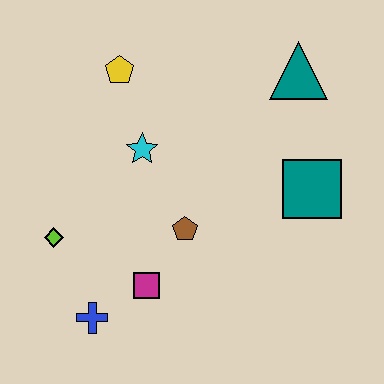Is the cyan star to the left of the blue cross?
No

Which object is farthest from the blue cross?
The teal triangle is farthest from the blue cross.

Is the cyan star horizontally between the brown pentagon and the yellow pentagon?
Yes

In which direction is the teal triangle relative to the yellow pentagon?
The teal triangle is to the right of the yellow pentagon.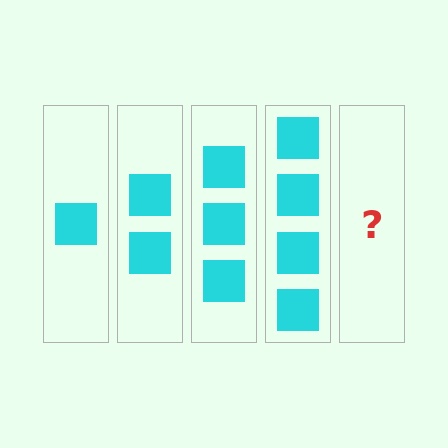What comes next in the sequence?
The next element should be 5 squares.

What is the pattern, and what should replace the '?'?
The pattern is that each step adds one more square. The '?' should be 5 squares.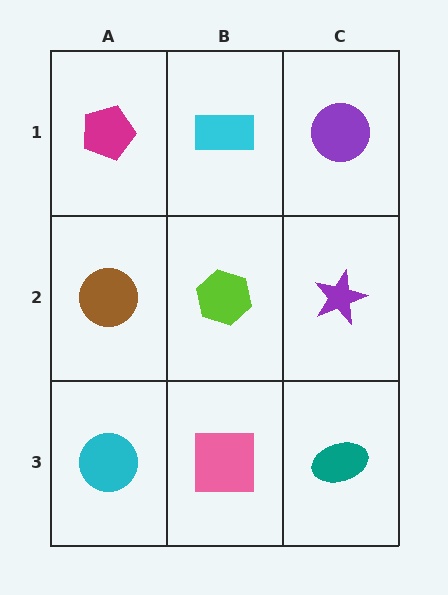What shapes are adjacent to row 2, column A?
A magenta pentagon (row 1, column A), a cyan circle (row 3, column A), a lime hexagon (row 2, column B).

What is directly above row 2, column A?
A magenta pentagon.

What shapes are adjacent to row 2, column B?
A cyan rectangle (row 1, column B), a pink square (row 3, column B), a brown circle (row 2, column A), a purple star (row 2, column C).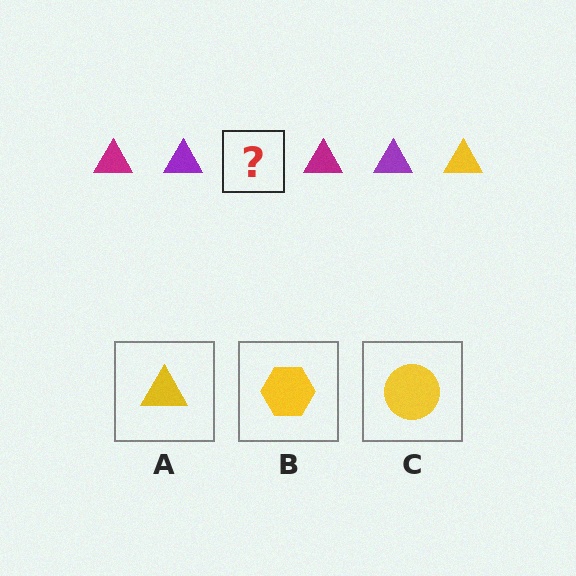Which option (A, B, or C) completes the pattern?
A.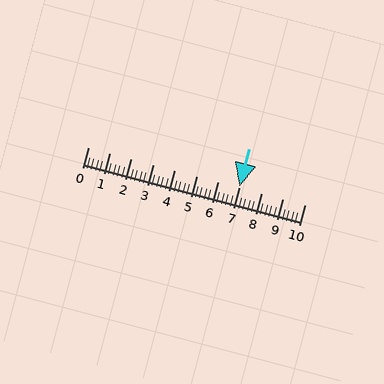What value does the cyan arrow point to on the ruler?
The cyan arrow points to approximately 7.0.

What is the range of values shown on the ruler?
The ruler shows values from 0 to 10.